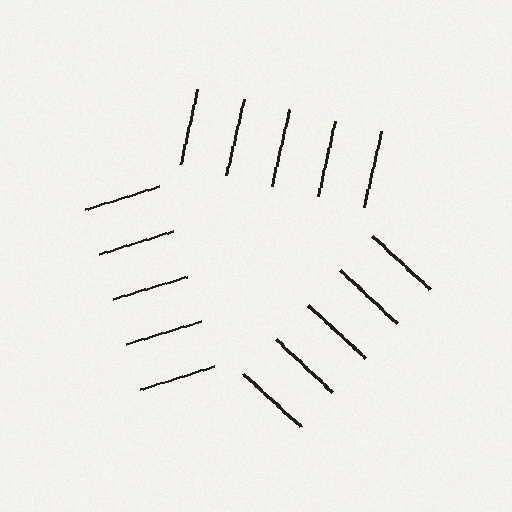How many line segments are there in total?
15 — 5 along each of the 3 edges.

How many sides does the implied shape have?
3 sides — the line-ends trace a triangle.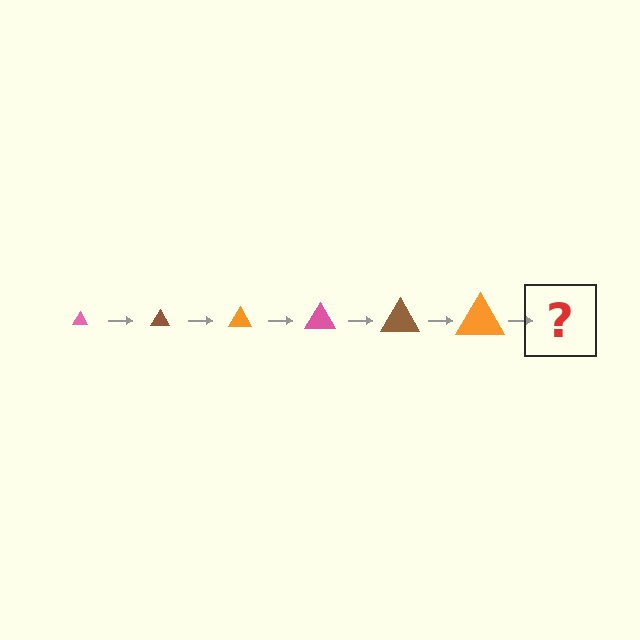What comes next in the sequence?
The next element should be a pink triangle, larger than the previous one.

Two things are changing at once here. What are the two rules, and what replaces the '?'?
The two rules are that the triangle grows larger each step and the color cycles through pink, brown, and orange. The '?' should be a pink triangle, larger than the previous one.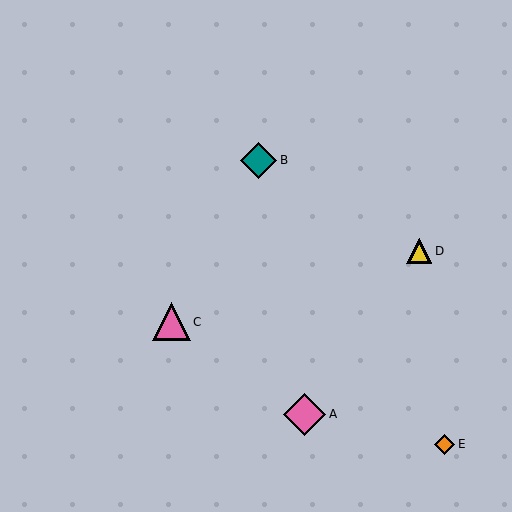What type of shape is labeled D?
Shape D is a yellow triangle.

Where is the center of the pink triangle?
The center of the pink triangle is at (172, 322).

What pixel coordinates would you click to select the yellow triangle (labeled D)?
Click at (419, 251) to select the yellow triangle D.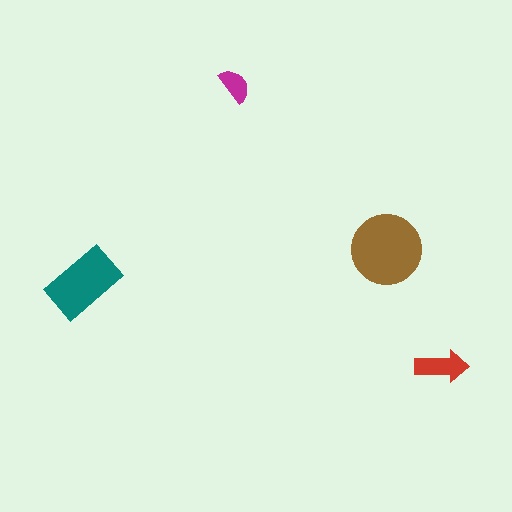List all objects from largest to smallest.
The brown circle, the teal rectangle, the red arrow, the magenta semicircle.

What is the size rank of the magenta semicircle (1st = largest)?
4th.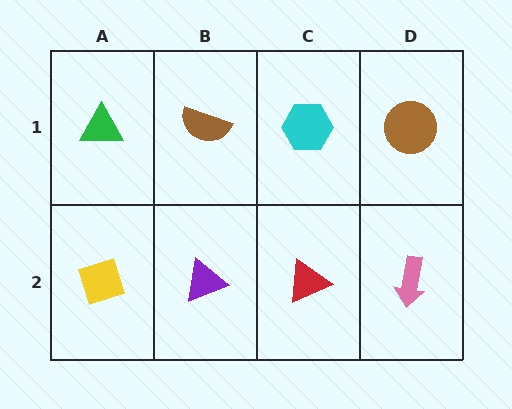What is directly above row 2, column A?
A green triangle.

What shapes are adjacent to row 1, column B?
A purple triangle (row 2, column B), a green triangle (row 1, column A), a cyan hexagon (row 1, column C).